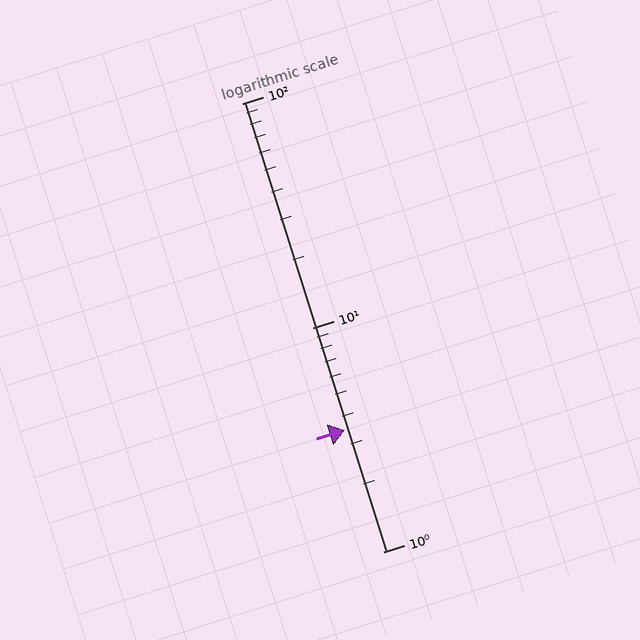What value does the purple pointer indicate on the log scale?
The pointer indicates approximately 3.5.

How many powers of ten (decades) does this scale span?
The scale spans 2 decades, from 1 to 100.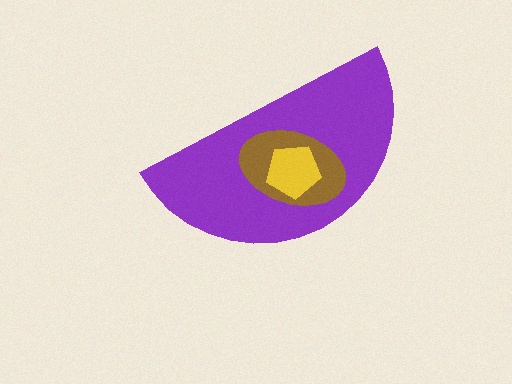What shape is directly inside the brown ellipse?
The yellow pentagon.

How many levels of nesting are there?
3.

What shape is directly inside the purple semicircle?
The brown ellipse.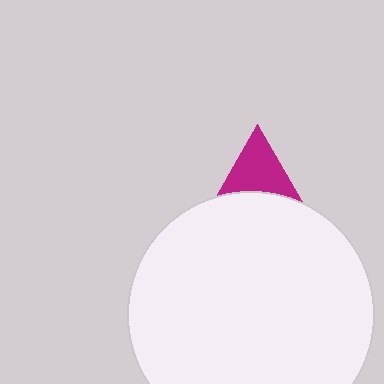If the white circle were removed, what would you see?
You would see the complete magenta triangle.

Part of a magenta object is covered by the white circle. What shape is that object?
It is a triangle.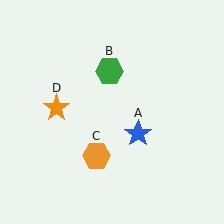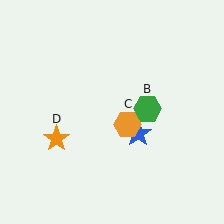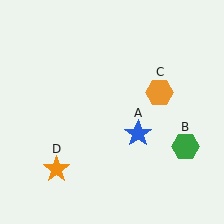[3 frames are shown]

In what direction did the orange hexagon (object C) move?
The orange hexagon (object C) moved up and to the right.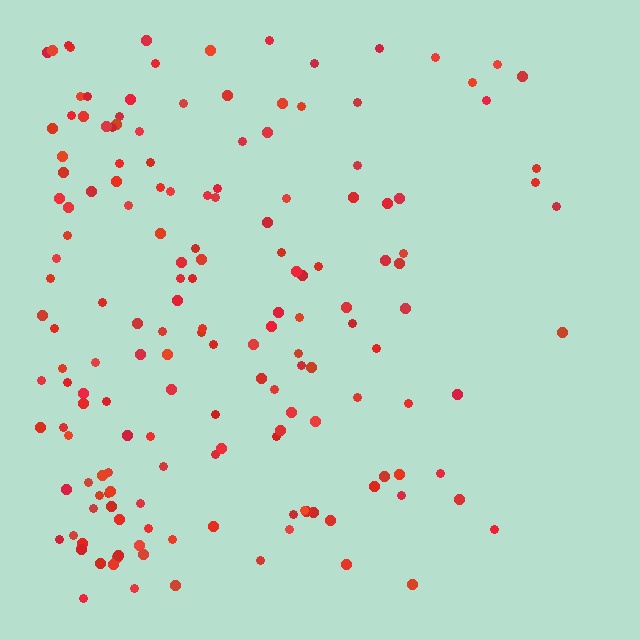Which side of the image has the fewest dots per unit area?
The right.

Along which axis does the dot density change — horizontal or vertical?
Horizontal.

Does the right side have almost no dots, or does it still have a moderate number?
Still a moderate number, just noticeably fewer than the left.